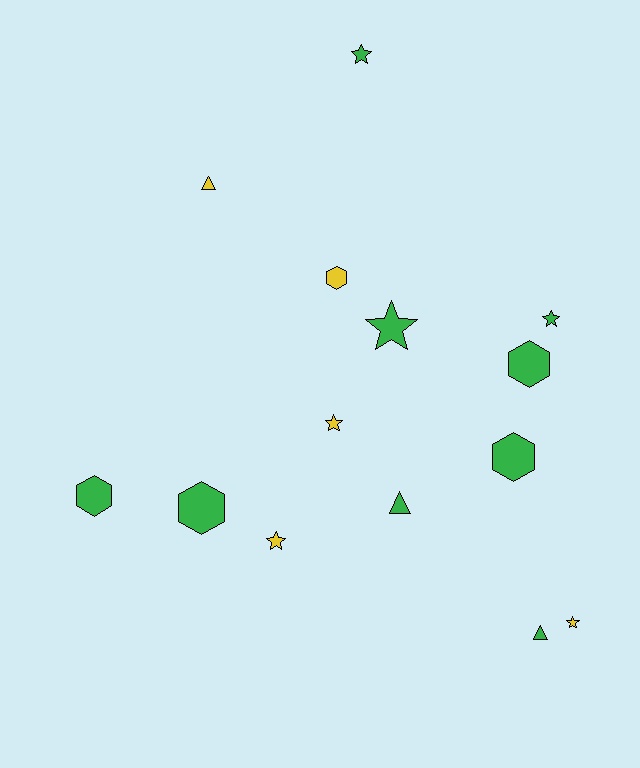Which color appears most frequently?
Green, with 9 objects.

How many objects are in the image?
There are 14 objects.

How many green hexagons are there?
There are 4 green hexagons.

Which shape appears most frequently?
Star, with 6 objects.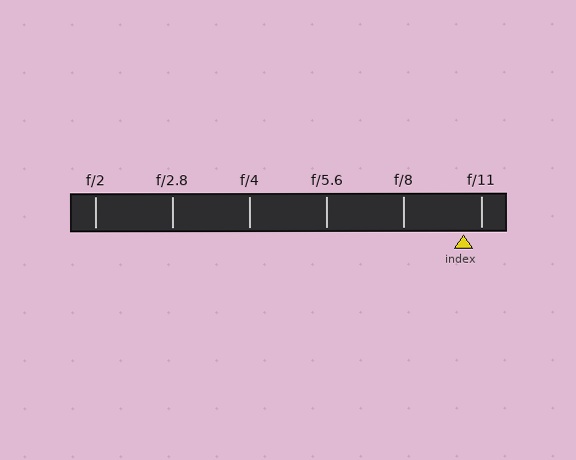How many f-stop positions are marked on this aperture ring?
There are 6 f-stop positions marked.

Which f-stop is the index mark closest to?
The index mark is closest to f/11.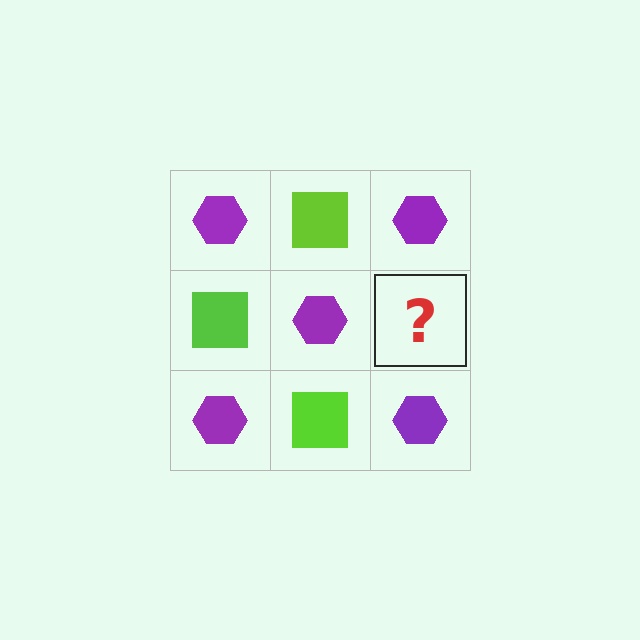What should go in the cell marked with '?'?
The missing cell should contain a lime square.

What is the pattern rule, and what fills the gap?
The rule is that it alternates purple hexagon and lime square in a checkerboard pattern. The gap should be filled with a lime square.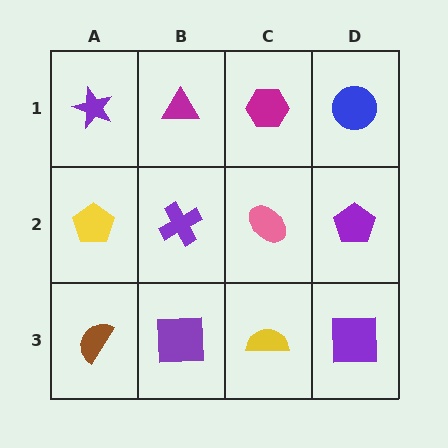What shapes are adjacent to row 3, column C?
A pink ellipse (row 2, column C), a purple square (row 3, column B), a purple square (row 3, column D).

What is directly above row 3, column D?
A purple pentagon.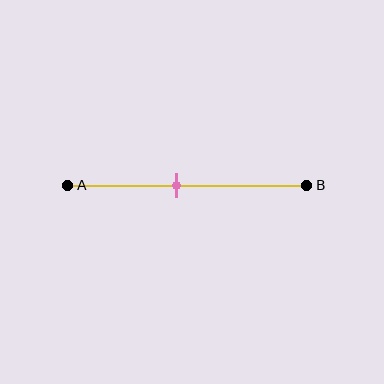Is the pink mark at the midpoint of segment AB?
No, the mark is at about 45% from A, not at the 50% midpoint.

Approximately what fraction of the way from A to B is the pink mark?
The pink mark is approximately 45% of the way from A to B.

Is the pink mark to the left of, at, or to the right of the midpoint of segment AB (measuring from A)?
The pink mark is to the left of the midpoint of segment AB.